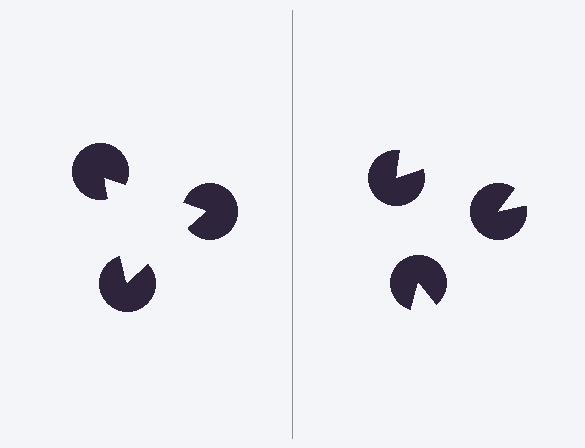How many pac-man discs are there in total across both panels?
6 — 3 on each side.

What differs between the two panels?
The pac-man discs are positioned identically on both sides; only the wedge orientations differ. On the left they align to a triangle; on the right they are misaligned.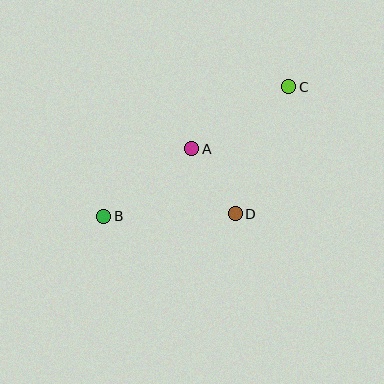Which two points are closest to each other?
Points A and D are closest to each other.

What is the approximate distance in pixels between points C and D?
The distance between C and D is approximately 138 pixels.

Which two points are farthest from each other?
Points B and C are farthest from each other.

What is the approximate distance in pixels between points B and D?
The distance between B and D is approximately 132 pixels.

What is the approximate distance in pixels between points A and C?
The distance between A and C is approximately 115 pixels.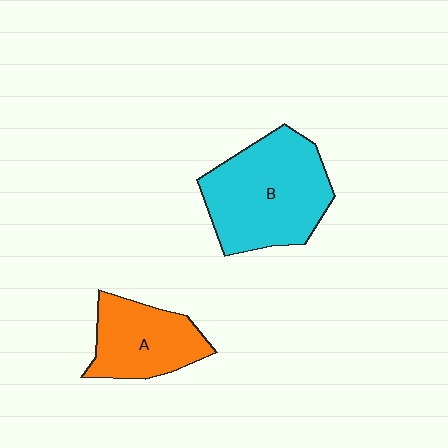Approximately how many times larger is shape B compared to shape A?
Approximately 1.6 times.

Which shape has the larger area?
Shape B (cyan).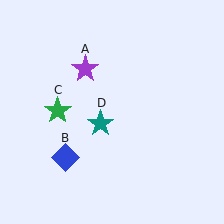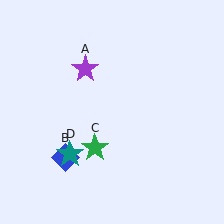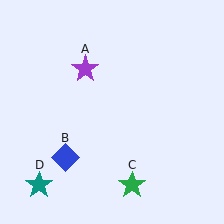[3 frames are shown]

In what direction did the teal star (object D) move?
The teal star (object D) moved down and to the left.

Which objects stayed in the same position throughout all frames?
Purple star (object A) and blue diamond (object B) remained stationary.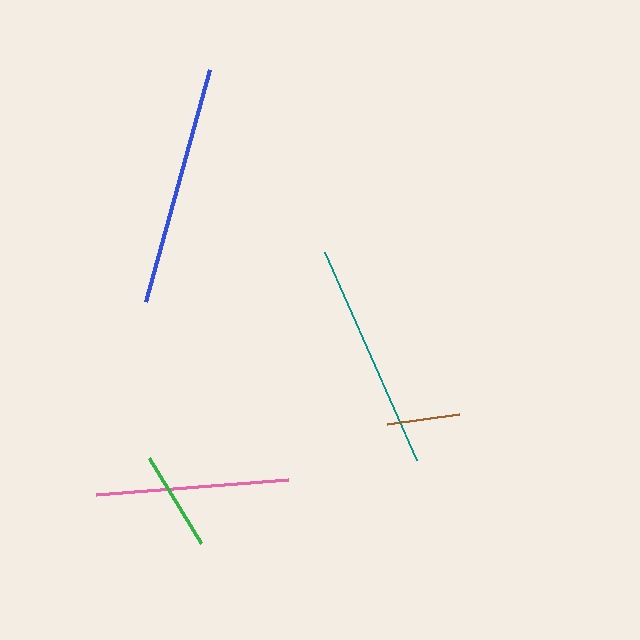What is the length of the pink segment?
The pink segment is approximately 192 pixels long.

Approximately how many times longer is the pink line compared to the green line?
The pink line is approximately 1.9 times the length of the green line.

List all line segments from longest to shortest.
From longest to shortest: blue, teal, pink, green, brown.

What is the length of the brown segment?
The brown segment is approximately 73 pixels long.